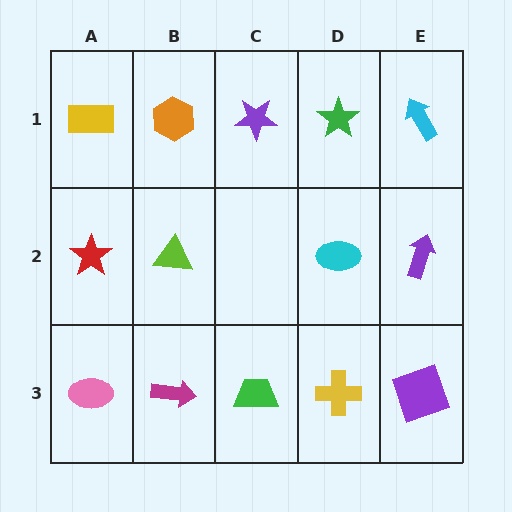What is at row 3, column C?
A green trapezoid.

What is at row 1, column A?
A yellow rectangle.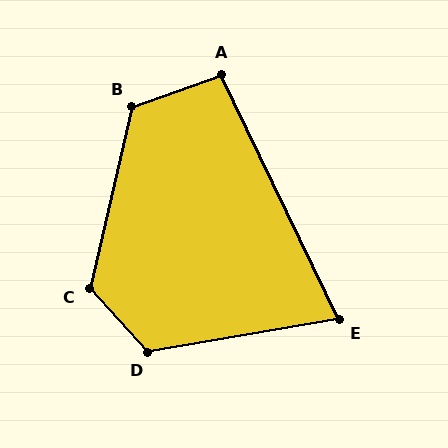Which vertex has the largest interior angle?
C, at approximately 125 degrees.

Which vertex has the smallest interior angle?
E, at approximately 74 degrees.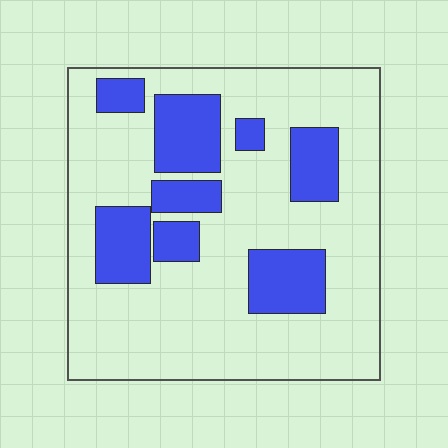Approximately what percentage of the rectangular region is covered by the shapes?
Approximately 25%.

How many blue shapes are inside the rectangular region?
8.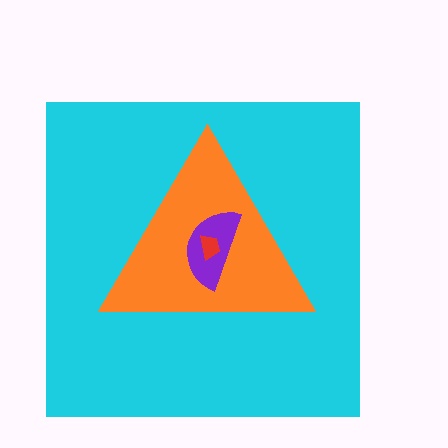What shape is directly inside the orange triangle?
The purple semicircle.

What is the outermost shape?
The cyan square.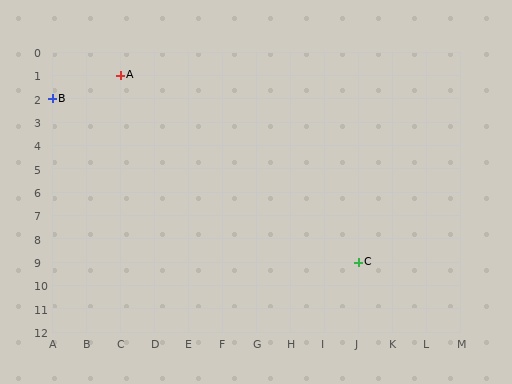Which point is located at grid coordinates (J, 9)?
Point C is at (J, 9).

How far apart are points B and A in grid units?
Points B and A are 2 columns and 1 row apart (about 2.2 grid units diagonally).